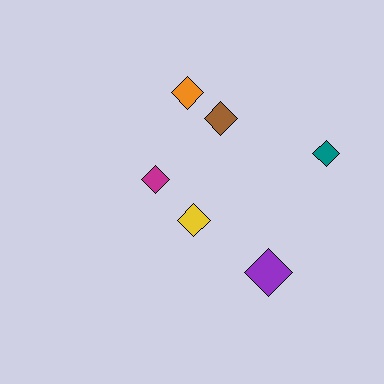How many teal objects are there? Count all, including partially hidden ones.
There is 1 teal object.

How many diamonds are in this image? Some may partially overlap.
There are 6 diamonds.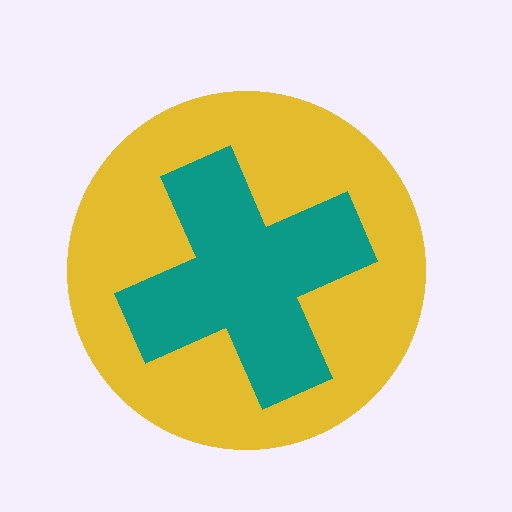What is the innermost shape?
The teal cross.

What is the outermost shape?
The yellow circle.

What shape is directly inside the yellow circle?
The teal cross.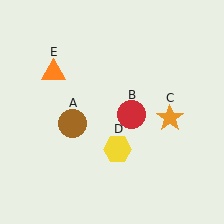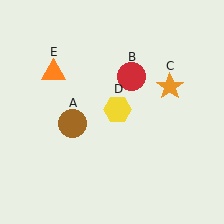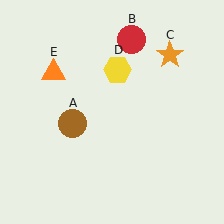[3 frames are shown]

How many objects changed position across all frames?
3 objects changed position: red circle (object B), orange star (object C), yellow hexagon (object D).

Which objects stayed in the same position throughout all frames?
Brown circle (object A) and orange triangle (object E) remained stationary.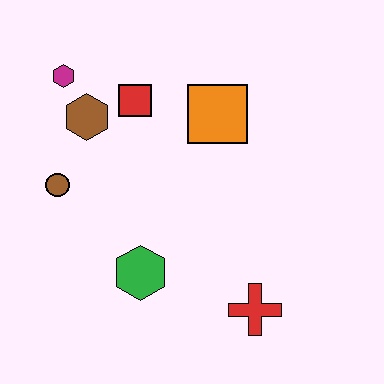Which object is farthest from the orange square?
The red cross is farthest from the orange square.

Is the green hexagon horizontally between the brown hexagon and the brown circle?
No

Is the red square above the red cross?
Yes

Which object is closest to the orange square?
The red square is closest to the orange square.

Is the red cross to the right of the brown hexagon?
Yes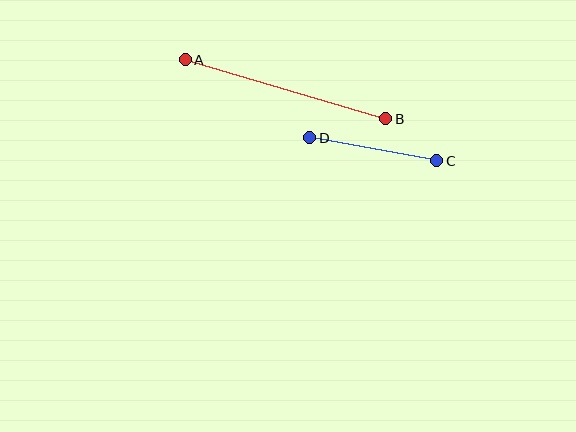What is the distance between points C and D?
The distance is approximately 129 pixels.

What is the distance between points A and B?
The distance is approximately 209 pixels.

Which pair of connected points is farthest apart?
Points A and B are farthest apart.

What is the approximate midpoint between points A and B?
The midpoint is at approximately (285, 89) pixels.